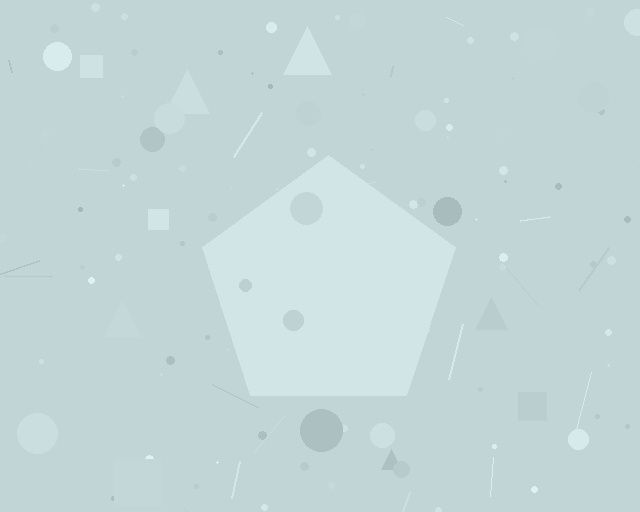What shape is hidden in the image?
A pentagon is hidden in the image.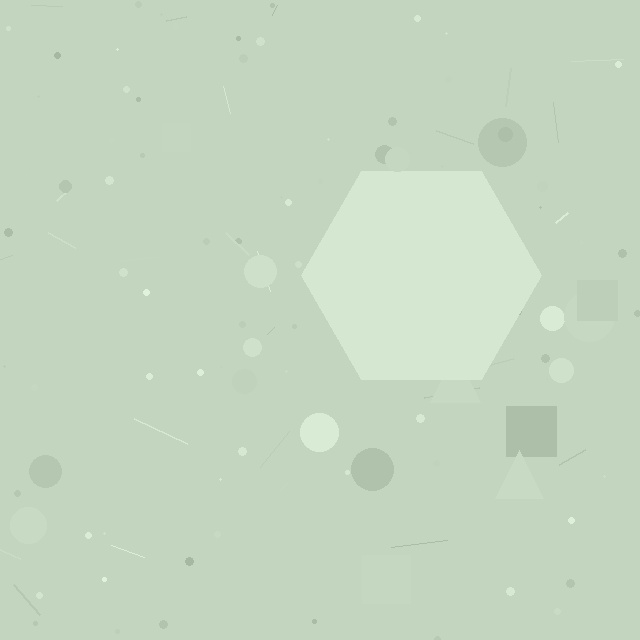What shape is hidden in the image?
A hexagon is hidden in the image.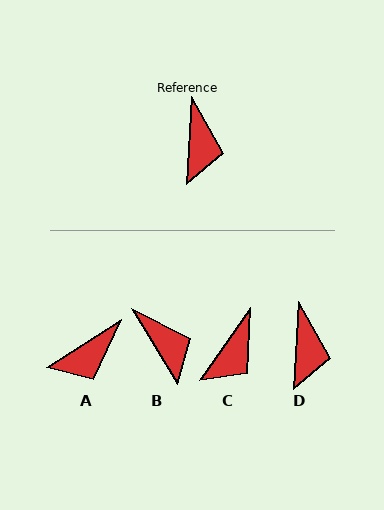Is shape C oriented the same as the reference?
No, it is off by about 32 degrees.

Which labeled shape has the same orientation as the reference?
D.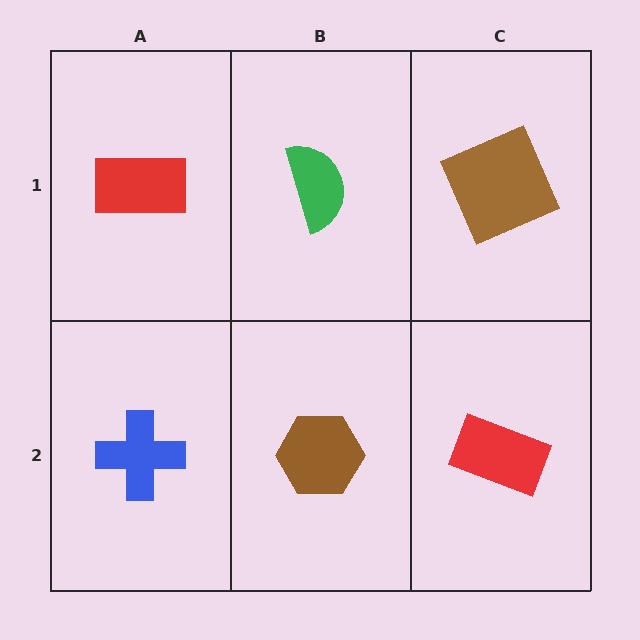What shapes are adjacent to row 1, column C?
A red rectangle (row 2, column C), a green semicircle (row 1, column B).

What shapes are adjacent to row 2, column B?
A green semicircle (row 1, column B), a blue cross (row 2, column A), a red rectangle (row 2, column C).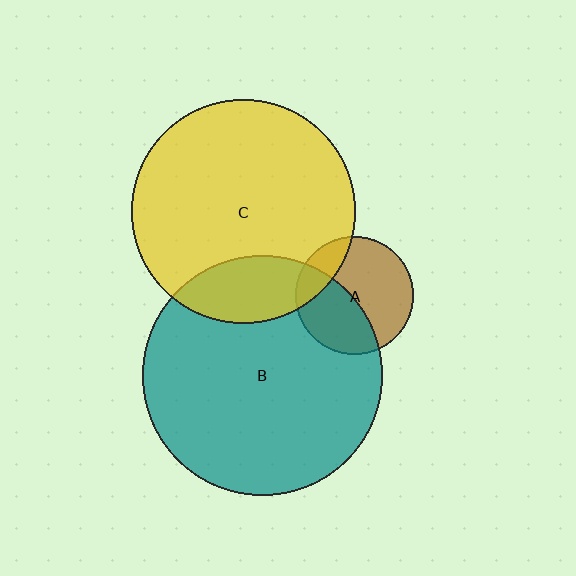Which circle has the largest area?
Circle B (teal).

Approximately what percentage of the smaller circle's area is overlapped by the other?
Approximately 20%.